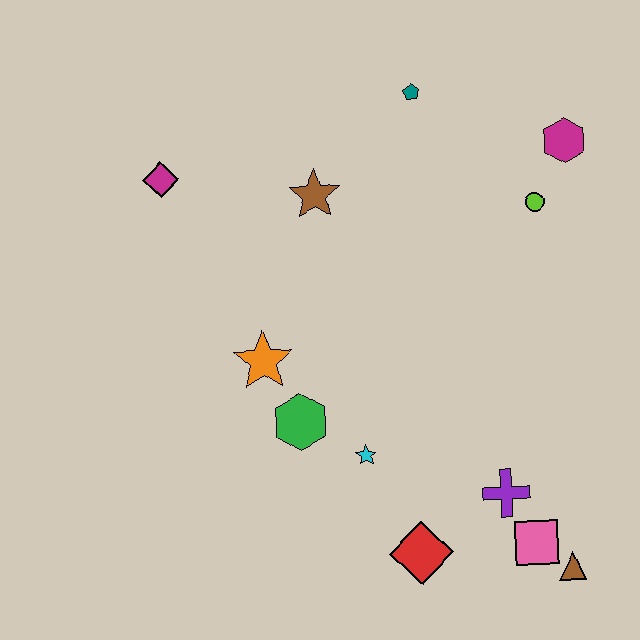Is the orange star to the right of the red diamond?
No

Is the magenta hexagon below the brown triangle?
No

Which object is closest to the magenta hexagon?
The lime circle is closest to the magenta hexagon.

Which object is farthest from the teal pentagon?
The brown triangle is farthest from the teal pentagon.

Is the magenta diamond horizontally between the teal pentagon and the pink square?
No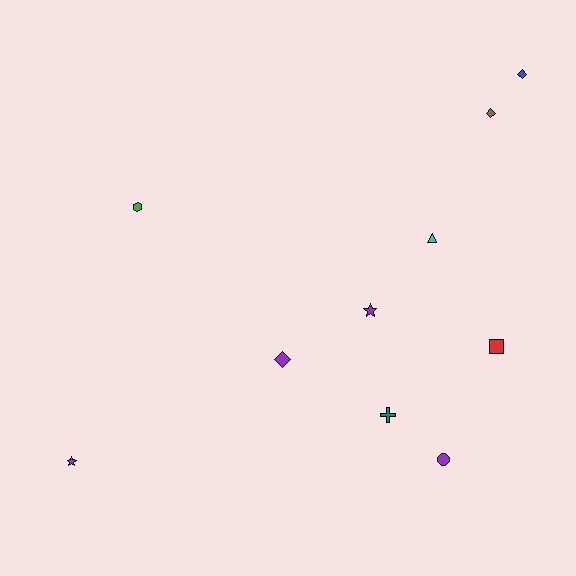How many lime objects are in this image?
There are no lime objects.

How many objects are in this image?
There are 10 objects.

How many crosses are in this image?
There is 1 cross.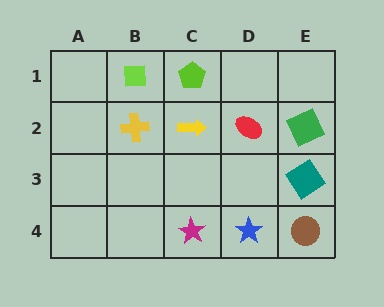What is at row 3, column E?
A teal diamond.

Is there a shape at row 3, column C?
No, that cell is empty.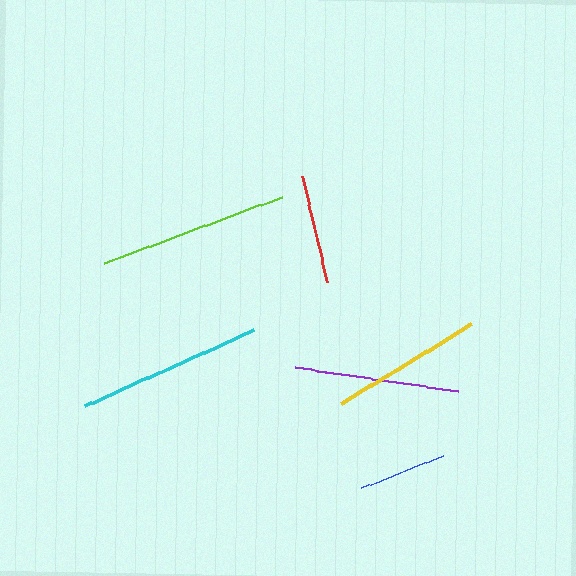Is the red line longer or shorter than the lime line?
The lime line is longer than the red line.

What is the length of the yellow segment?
The yellow segment is approximately 153 pixels long.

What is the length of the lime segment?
The lime segment is approximately 189 pixels long.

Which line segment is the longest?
The lime line is the longest at approximately 189 pixels.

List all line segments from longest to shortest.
From longest to shortest: lime, cyan, purple, yellow, red, blue.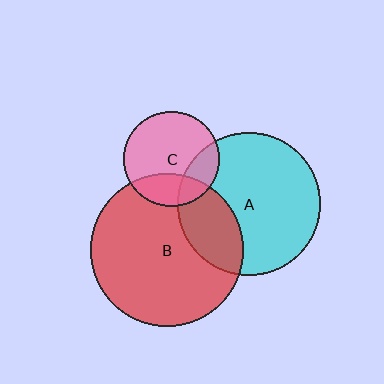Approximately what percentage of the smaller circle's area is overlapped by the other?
Approximately 25%.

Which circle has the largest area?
Circle B (red).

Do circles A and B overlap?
Yes.